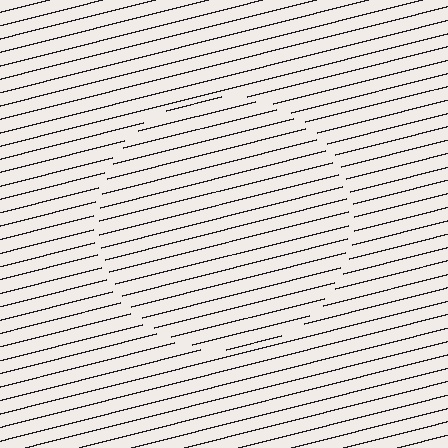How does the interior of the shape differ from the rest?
The interior of the shape contains the same grating, shifted by half a period — the contour is defined by the phase discontinuity where line-ends from the inner and outer gratings abut.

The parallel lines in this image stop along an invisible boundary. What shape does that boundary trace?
An illusory circle. The interior of the shape contains the same grating, shifted by half a period — the contour is defined by the phase discontinuity where line-ends from the inner and outer gratings abut.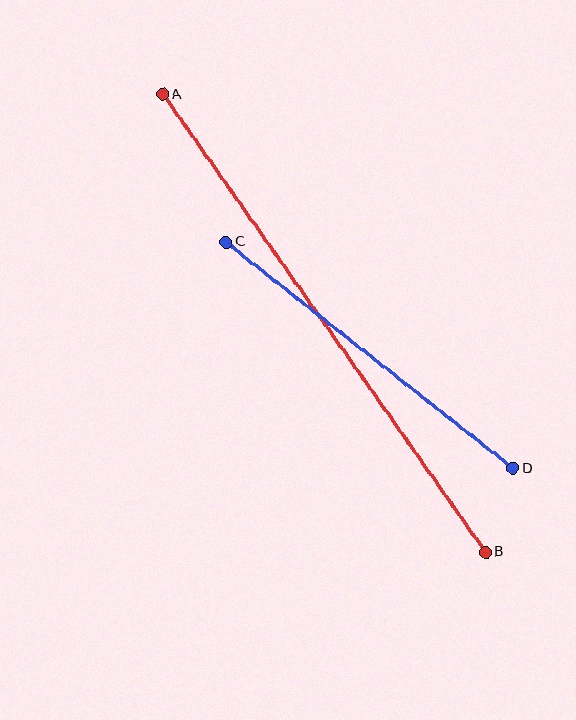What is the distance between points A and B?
The distance is approximately 560 pixels.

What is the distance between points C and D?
The distance is approximately 365 pixels.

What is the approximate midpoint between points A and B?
The midpoint is at approximately (324, 323) pixels.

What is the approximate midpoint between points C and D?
The midpoint is at approximately (370, 355) pixels.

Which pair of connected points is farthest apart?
Points A and B are farthest apart.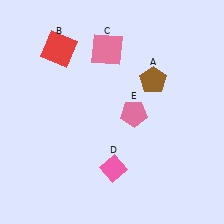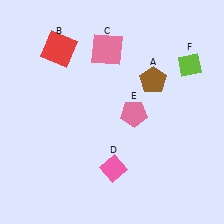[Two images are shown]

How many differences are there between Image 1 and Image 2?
There is 1 difference between the two images.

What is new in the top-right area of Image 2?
A lime diamond (F) was added in the top-right area of Image 2.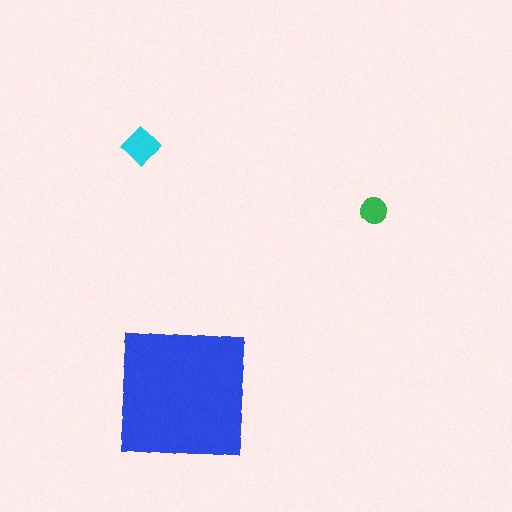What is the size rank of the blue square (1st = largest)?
1st.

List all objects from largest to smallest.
The blue square, the cyan diamond, the green circle.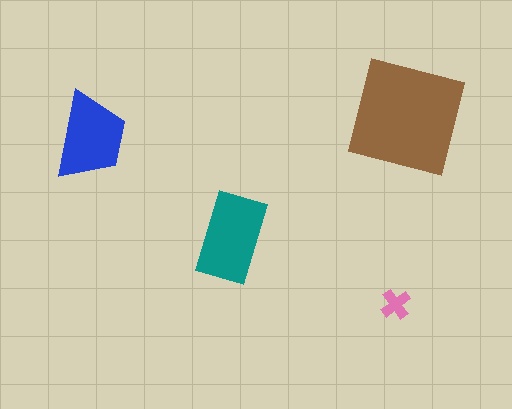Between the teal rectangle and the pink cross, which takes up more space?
The teal rectangle.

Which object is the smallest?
The pink cross.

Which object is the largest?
The brown square.